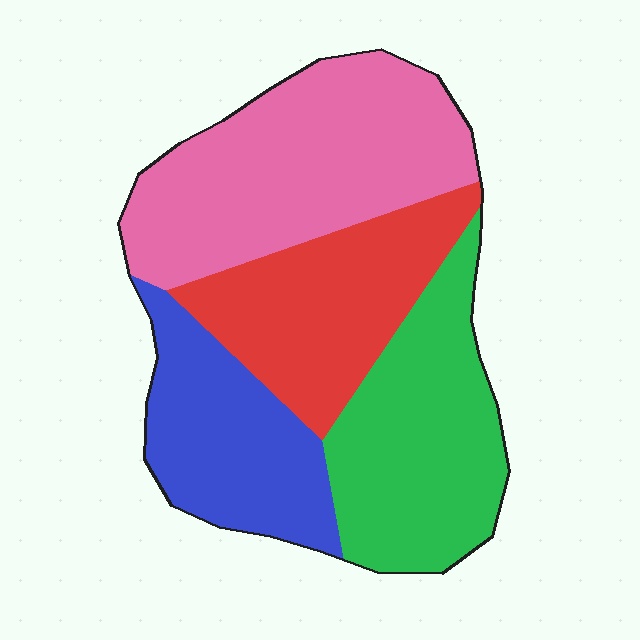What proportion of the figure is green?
Green takes up between a quarter and a half of the figure.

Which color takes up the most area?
Pink, at roughly 35%.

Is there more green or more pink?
Pink.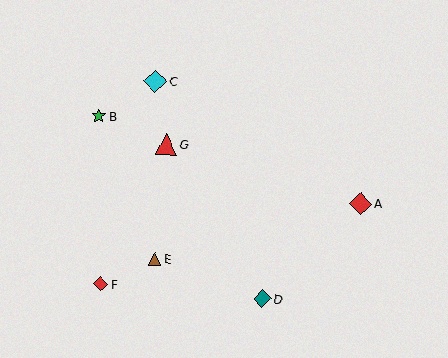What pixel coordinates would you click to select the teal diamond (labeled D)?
Click at (262, 299) to select the teal diamond D.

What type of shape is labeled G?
Shape G is a red triangle.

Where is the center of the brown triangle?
The center of the brown triangle is at (155, 259).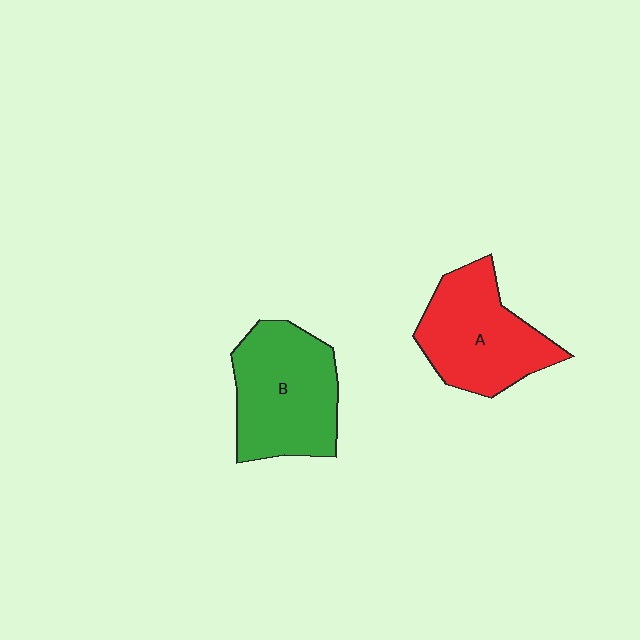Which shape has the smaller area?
Shape A (red).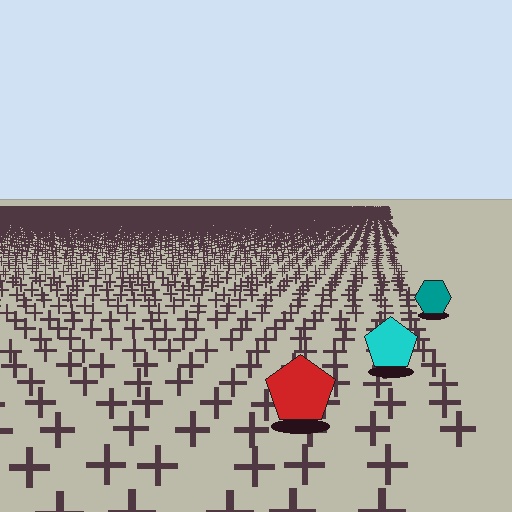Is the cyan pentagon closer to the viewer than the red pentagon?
No. The red pentagon is closer — you can tell from the texture gradient: the ground texture is coarser near it.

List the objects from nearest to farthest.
From nearest to farthest: the red pentagon, the cyan pentagon, the teal hexagon.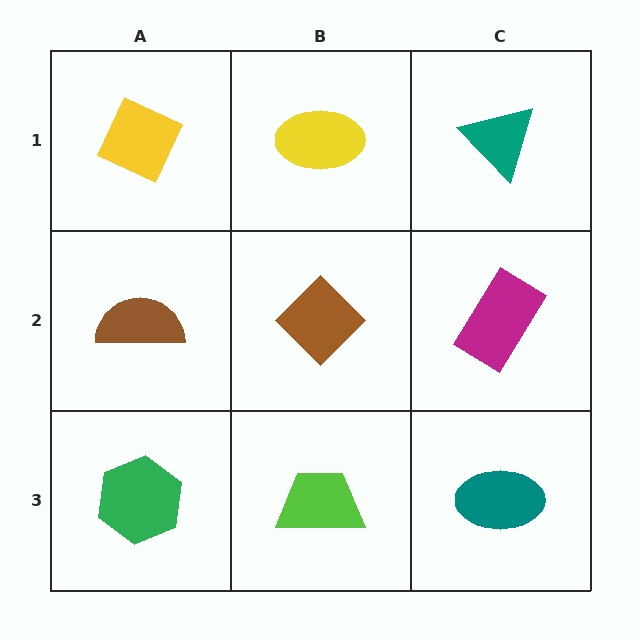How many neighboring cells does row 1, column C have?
2.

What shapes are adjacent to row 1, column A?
A brown semicircle (row 2, column A), a yellow ellipse (row 1, column B).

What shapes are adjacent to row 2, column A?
A yellow diamond (row 1, column A), a green hexagon (row 3, column A), a brown diamond (row 2, column B).